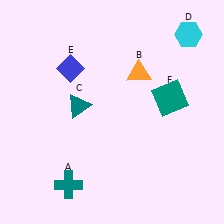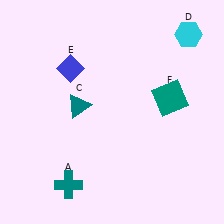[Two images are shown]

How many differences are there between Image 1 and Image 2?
There is 1 difference between the two images.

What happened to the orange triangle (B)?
The orange triangle (B) was removed in Image 2. It was in the top-right area of Image 1.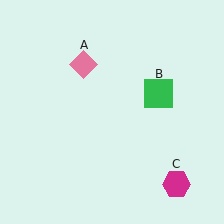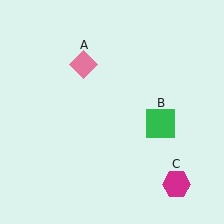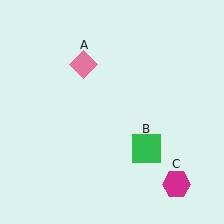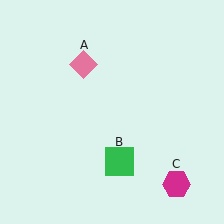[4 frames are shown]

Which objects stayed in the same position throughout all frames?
Pink diamond (object A) and magenta hexagon (object C) remained stationary.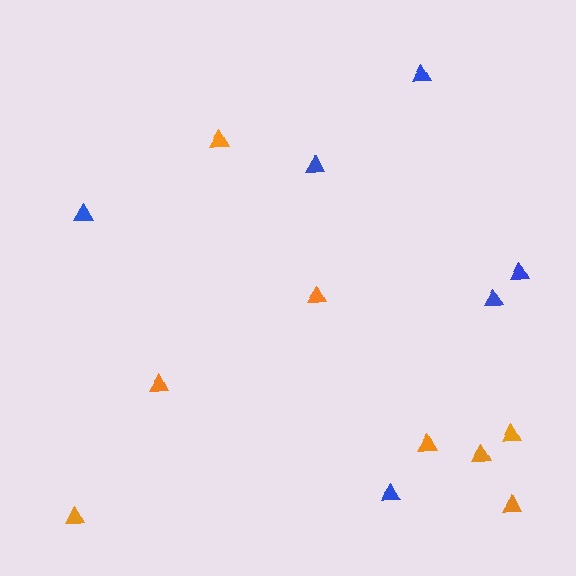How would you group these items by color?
There are 2 groups: one group of orange triangles (8) and one group of blue triangles (6).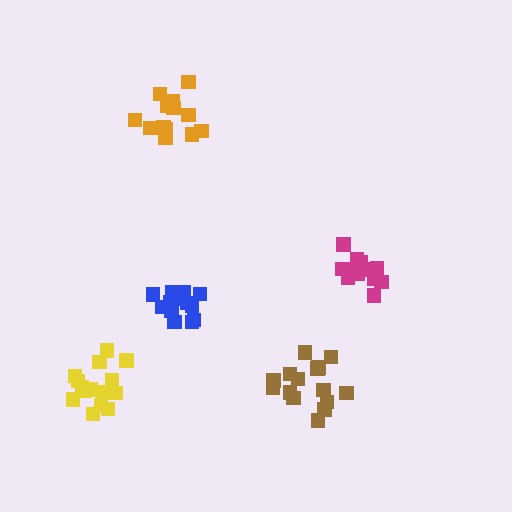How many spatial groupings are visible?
There are 5 spatial groupings.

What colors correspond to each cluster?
The clusters are colored: blue, orange, yellow, brown, magenta.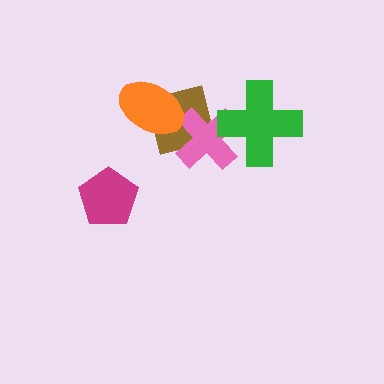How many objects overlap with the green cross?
1 object overlaps with the green cross.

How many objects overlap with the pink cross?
2 objects overlap with the pink cross.